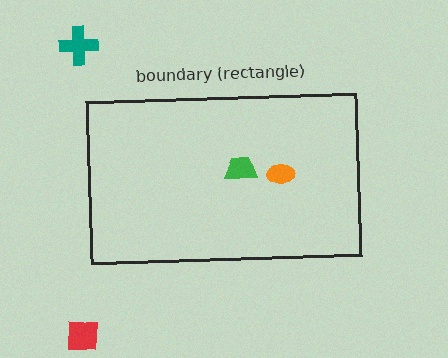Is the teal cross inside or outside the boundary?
Outside.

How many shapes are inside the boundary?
2 inside, 2 outside.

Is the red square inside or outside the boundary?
Outside.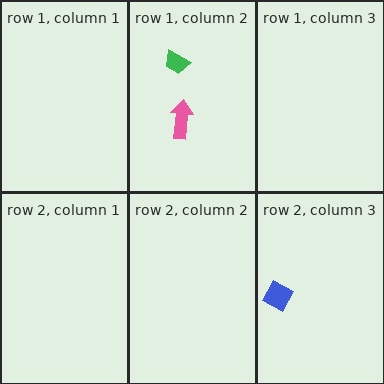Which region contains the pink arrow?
The row 1, column 2 region.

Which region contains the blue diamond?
The row 2, column 3 region.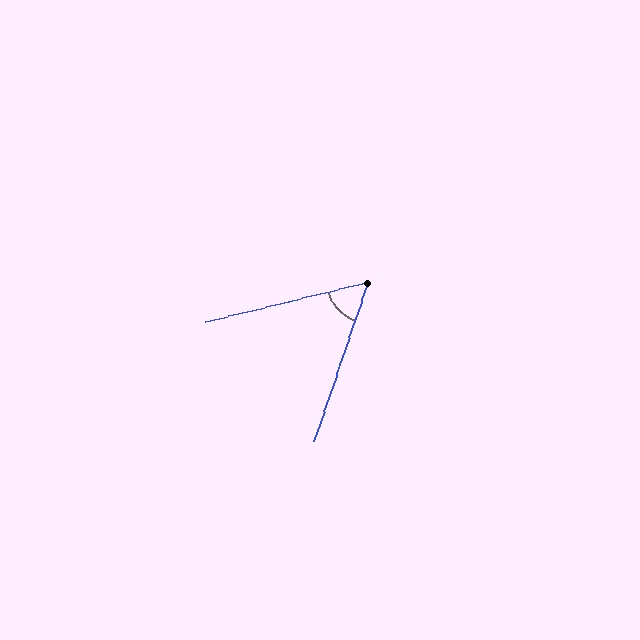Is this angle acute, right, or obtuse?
It is acute.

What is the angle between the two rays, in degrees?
Approximately 58 degrees.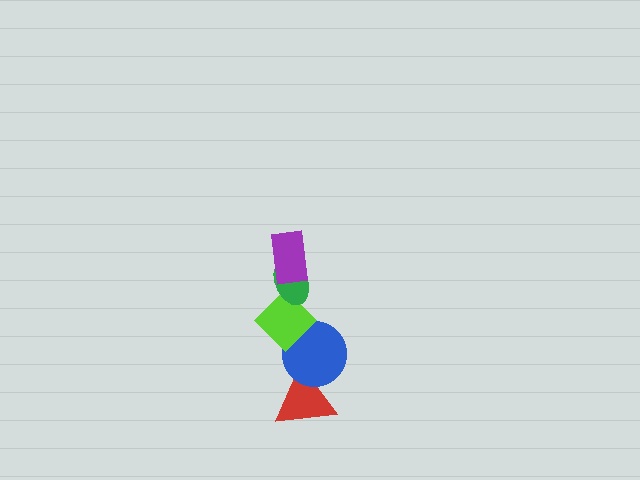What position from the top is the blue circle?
The blue circle is 4th from the top.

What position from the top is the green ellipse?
The green ellipse is 2nd from the top.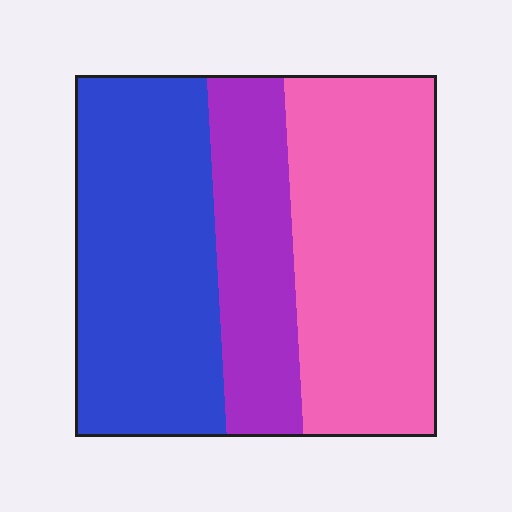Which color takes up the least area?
Purple, at roughly 20%.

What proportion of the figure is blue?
Blue takes up between a quarter and a half of the figure.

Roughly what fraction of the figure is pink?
Pink takes up between a third and a half of the figure.